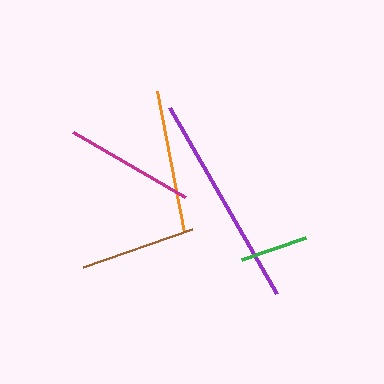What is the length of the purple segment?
The purple segment is approximately 215 pixels long.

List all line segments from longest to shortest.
From longest to shortest: purple, orange, magenta, brown, green.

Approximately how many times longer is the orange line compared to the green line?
The orange line is approximately 2.1 times the length of the green line.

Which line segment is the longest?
The purple line is the longest at approximately 215 pixels.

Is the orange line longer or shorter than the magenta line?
The orange line is longer than the magenta line.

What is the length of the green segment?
The green segment is approximately 68 pixels long.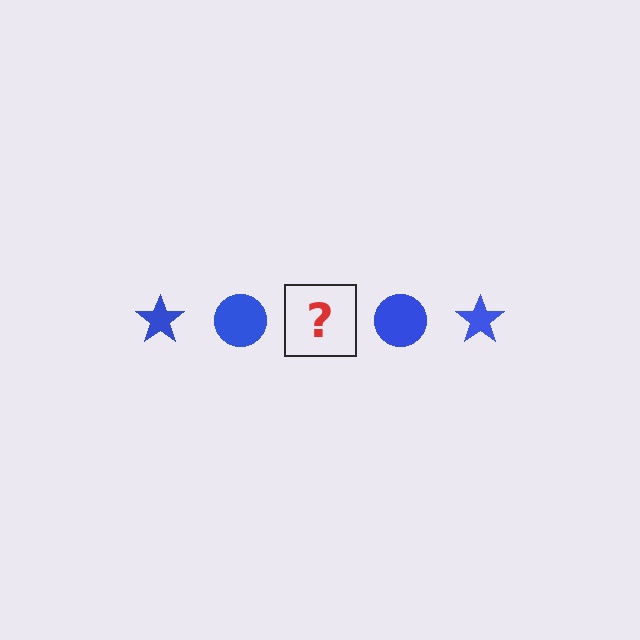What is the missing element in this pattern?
The missing element is a blue star.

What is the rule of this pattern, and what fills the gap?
The rule is that the pattern cycles through star, circle shapes in blue. The gap should be filled with a blue star.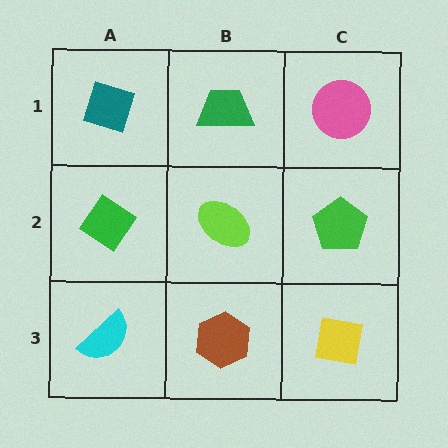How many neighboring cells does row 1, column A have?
2.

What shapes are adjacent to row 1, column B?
A lime ellipse (row 2, column B), a teal diamond (row 1, column A), a pink circle (row 1, column C).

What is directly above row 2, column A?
A teal diamond.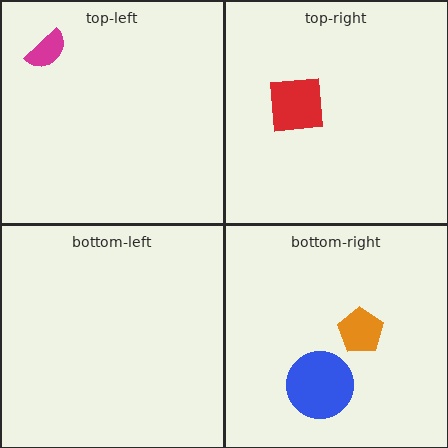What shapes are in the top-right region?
The red square.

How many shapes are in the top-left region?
1.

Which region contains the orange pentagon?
The bottom-right region.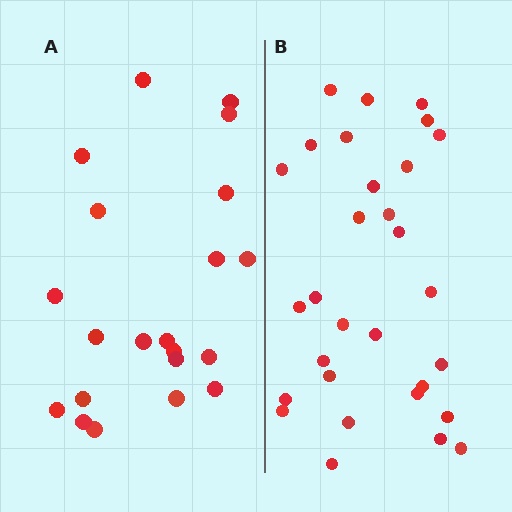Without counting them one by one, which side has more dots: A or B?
Region B (the right region) has more dots.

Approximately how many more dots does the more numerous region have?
Region B has roughly 8 or so more dots than region A.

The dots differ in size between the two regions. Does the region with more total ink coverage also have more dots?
No. Region A has more total ink coverage because its dots are larger, but region B actually contains more individual dots. Total area can be misleading — the number of items is what matters here.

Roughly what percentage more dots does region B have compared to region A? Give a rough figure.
About 45% more.